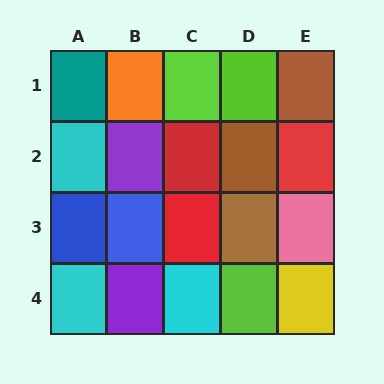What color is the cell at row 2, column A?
Cyan.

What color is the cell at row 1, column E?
Brown.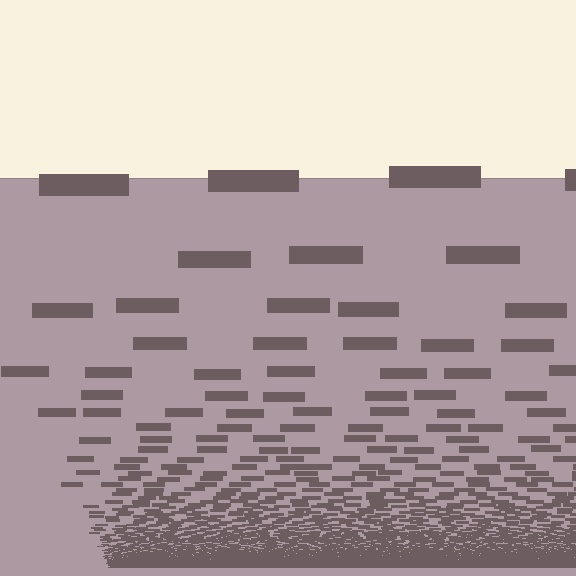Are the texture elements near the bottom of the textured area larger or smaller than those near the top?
Smaller. The gradient is inverted — elements near the bottom are smaller and denser.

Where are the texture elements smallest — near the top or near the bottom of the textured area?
Near the bottom.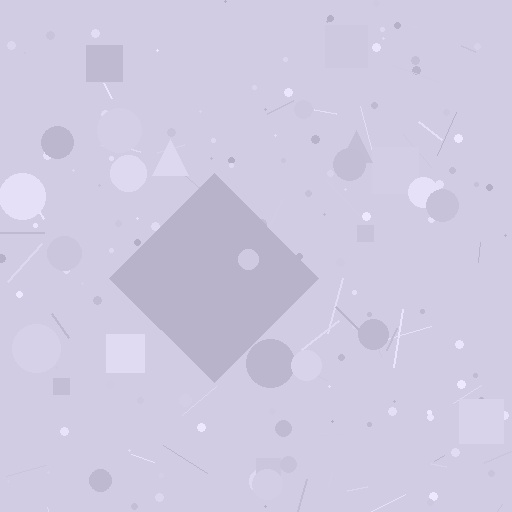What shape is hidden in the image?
A diamond is hidden in the image.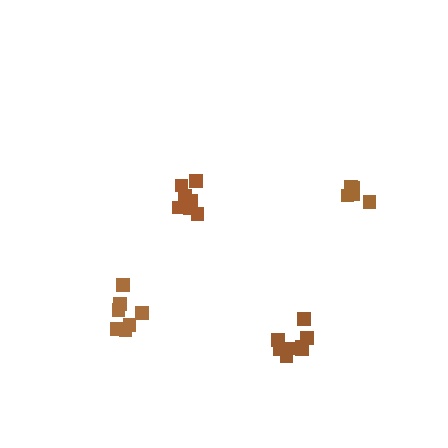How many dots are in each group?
Group 1: 8 dots, Group 2: 9 dots, Group 3: 7 dots, Group 4: 5 dots (29 total).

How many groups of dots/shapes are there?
There are 4 groups.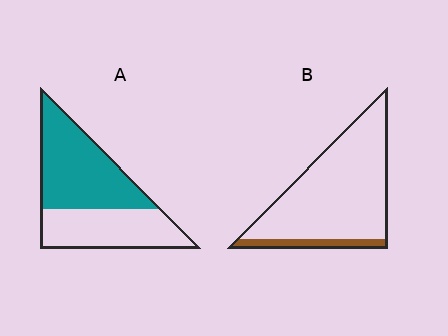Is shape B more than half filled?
No.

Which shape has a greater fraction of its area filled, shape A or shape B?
Shape A.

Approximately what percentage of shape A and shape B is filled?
A is approximately 55% and B is approximately 10%.